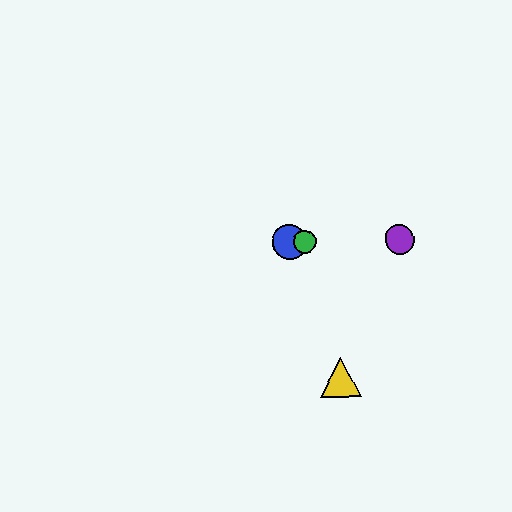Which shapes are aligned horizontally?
The red circle, the blue circle, the green circle, the purple circle are aligned horizontally.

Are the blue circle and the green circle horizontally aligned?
Yes, both are at y≈242.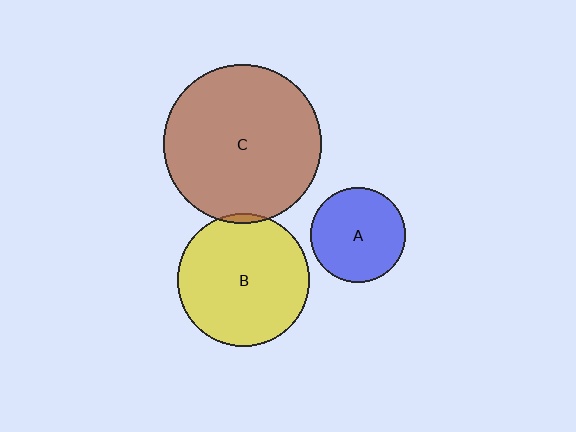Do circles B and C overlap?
Yes.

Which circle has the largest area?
Circle C (brown).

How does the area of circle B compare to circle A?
Approximately 1.9 times.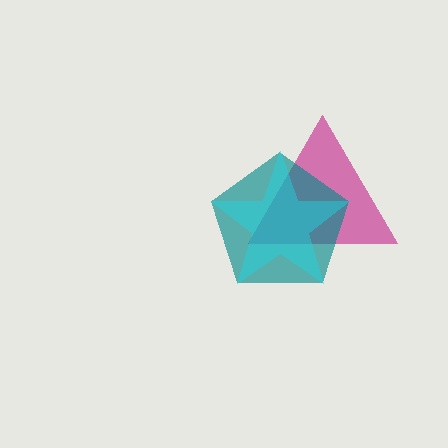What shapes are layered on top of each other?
The layered shapes are: a magenta triangle, a teal pentagon, a cyan star.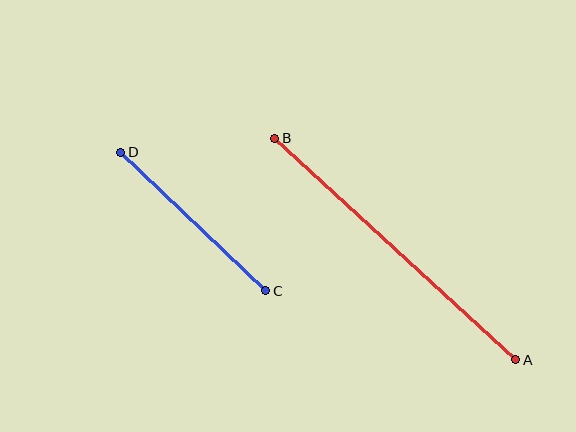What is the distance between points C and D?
The distance is approximately 200 pixels.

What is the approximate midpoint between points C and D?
The midpoint is at approximately (193, 221) pixels.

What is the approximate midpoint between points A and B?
The midpoint is at approximately (395, 249) pixels.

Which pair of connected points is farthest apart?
Points A and B are farthest apart.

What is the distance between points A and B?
The distance is approximately 328 pixels.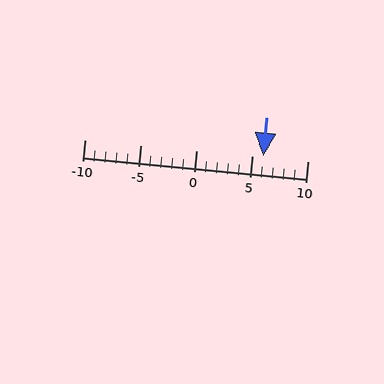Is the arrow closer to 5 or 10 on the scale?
The arrow is closer to 5.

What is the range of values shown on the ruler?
The ruler shows values from -10 to 10.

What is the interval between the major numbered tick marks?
The major tick marks are spaced 5 units apart.